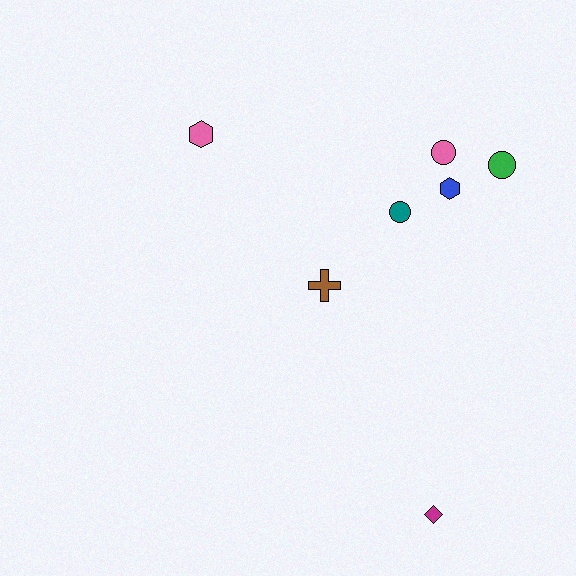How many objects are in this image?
There are 7 objects.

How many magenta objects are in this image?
There is 1 magenta object.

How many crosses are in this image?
There is 1 cross.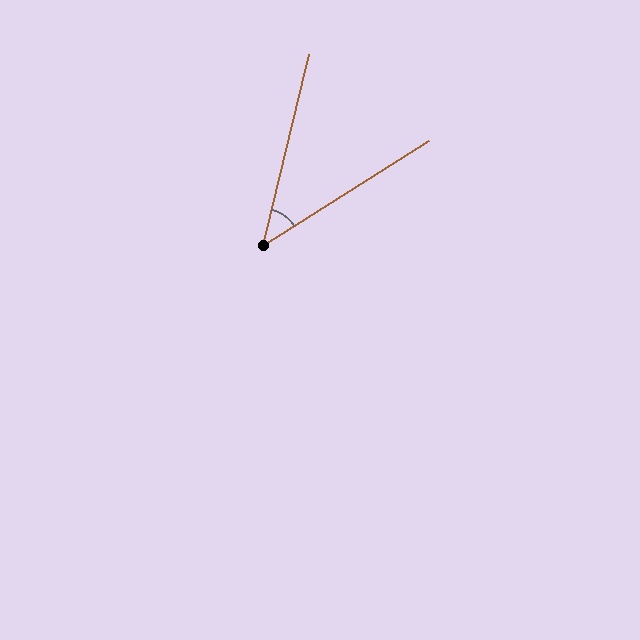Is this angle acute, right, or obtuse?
It is acute.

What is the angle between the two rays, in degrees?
Approximately 44 degrees.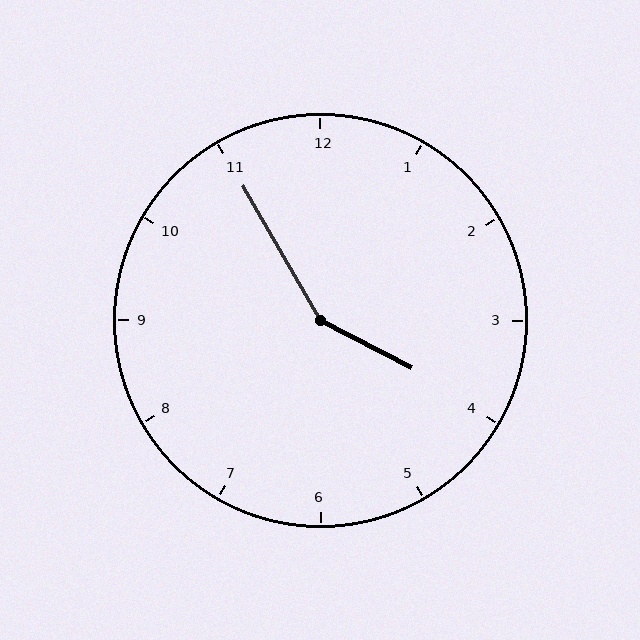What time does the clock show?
3:55.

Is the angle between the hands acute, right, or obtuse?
It is obtuse.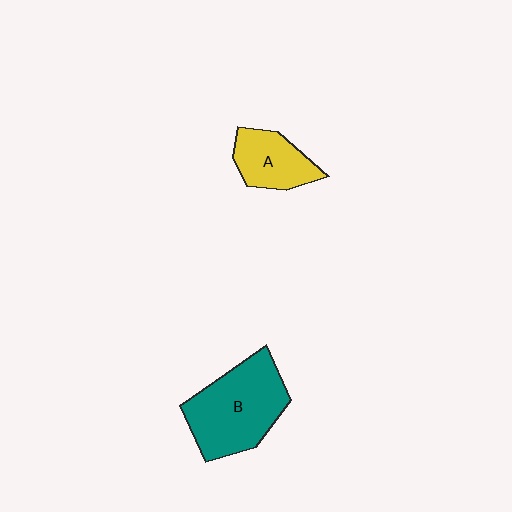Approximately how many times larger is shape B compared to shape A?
Approximately 1.9 times.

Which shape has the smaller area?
Shape A (yellow).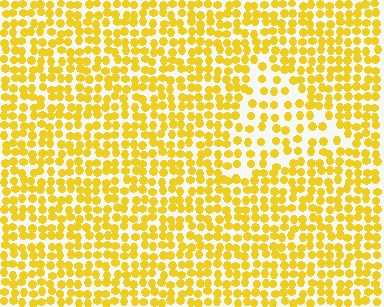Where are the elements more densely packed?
The elements are more densely packed outside the triangle boundary.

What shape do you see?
I see a triangle.